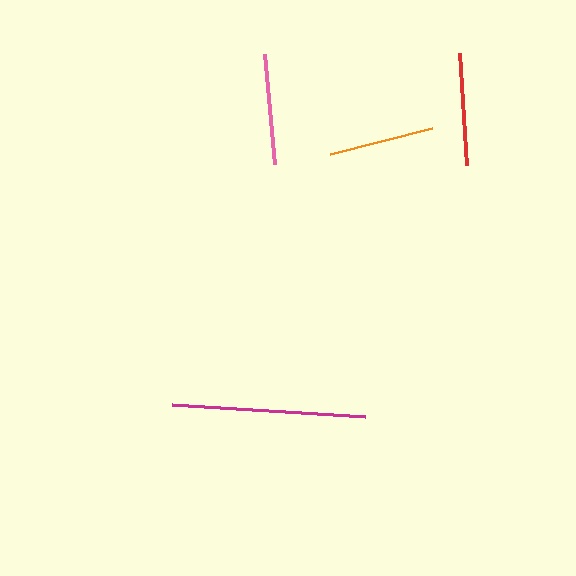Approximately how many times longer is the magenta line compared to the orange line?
The magenta line is approximately 1.8 times the length of the orange line.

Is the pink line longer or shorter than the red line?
The red line is longer than the pink line.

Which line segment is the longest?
The magenta line is the longest at approximately 194 pixels.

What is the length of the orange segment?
The orange segment is approximately 105 pixels long.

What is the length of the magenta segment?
The magenta segment is approximately 194 pixels long.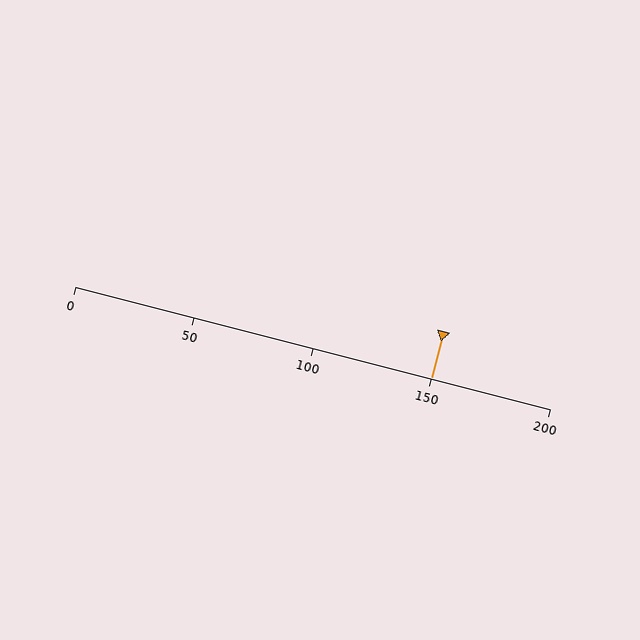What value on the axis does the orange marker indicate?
The marker indicates approximately 150.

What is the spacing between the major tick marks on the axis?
The major ticks are spaced 50 apart.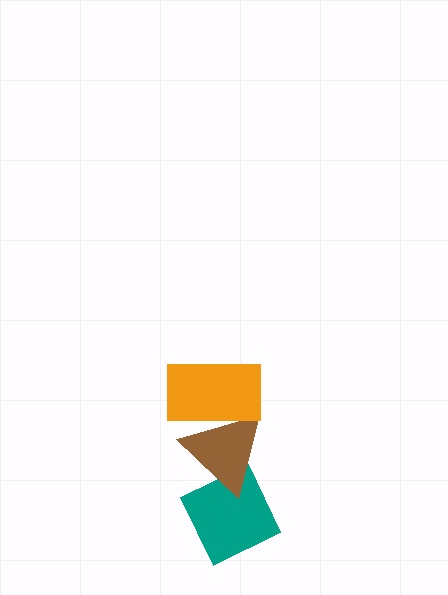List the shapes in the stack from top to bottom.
From top to bottom: the orange rectangle, the brown triangle, the teal diamond.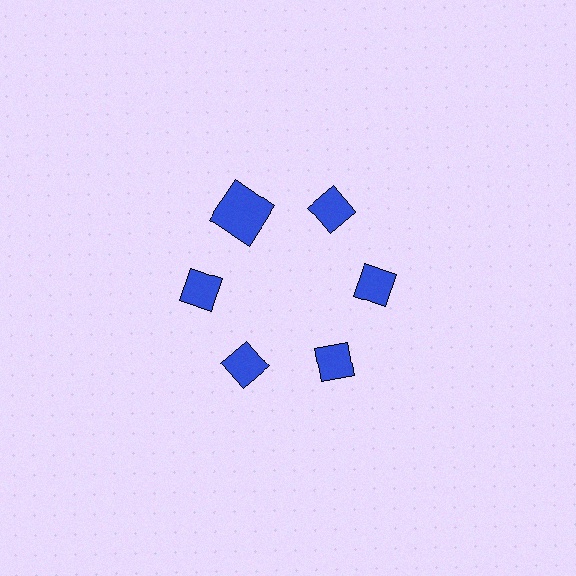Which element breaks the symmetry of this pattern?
The blue square at roughly the 11 o'clock position breaks the symmetry. All other shapes are blue diamonds.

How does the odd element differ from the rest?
It has a different shape: square instead of diamond.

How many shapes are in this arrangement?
There are 6 shapes arranged in a ring pattern.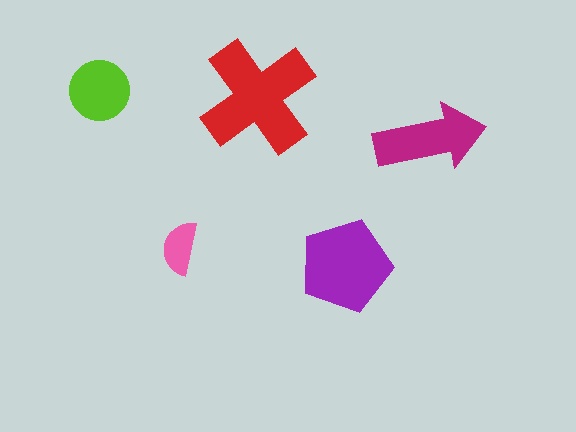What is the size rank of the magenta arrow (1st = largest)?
3rd.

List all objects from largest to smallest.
The red cross, the purple pentagon, the magenta arrow, the lime circle, the pink semicircle.